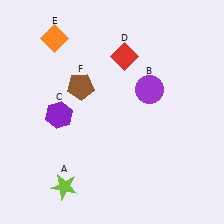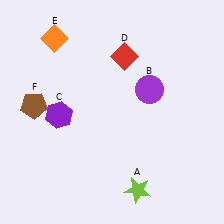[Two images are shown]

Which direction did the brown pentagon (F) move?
The brown pentagon (F) moved left.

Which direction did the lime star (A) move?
The lime star (A) moved right.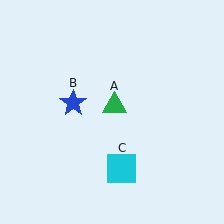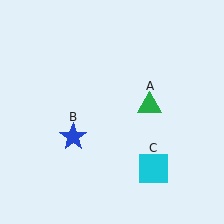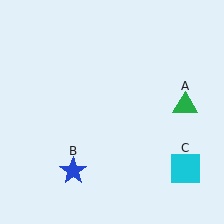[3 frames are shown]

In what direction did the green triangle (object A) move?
The green triangle (object A) moved right.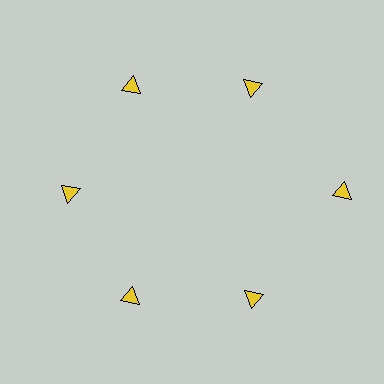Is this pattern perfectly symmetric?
No. The 6 yellow triangles are arranged in a ring, but one element near the 3 o'clock position is pushed outward from the center, breaking the 6-fold rotational symmetry.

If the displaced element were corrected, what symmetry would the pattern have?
It would have 6-fold rotational symmetry — the pattern would map onto itself every 60 degrees.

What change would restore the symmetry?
The symmetry would be restored by moving it inward, back onto the ring so that all 6 triangles sit at equal angles and equal distance from the center.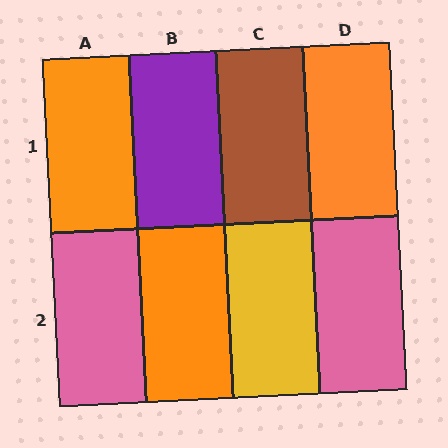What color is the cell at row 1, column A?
Orange.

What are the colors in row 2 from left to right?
Pink, orange, yellow, pink.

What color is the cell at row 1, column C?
Brown.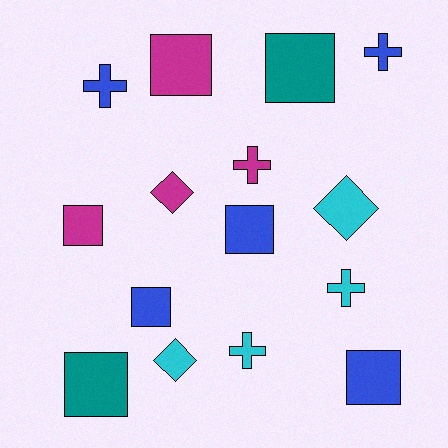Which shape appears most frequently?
Square, with 7 objects.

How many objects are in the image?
There are 15 objects.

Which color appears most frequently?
Blue, with 5 objects.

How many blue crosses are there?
There are 2 blue crosses.